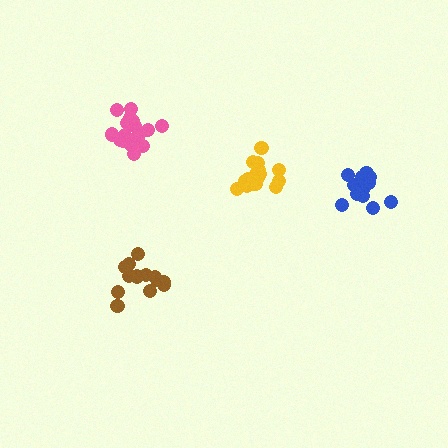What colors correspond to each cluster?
The clusters are colored: pink, yellow, brown, blue.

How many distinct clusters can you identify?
There are 4 distinct clusters.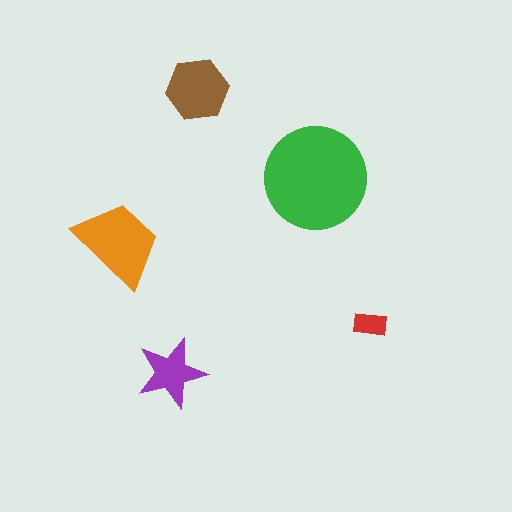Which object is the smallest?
The red rectangle.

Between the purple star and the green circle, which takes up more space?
The green circle.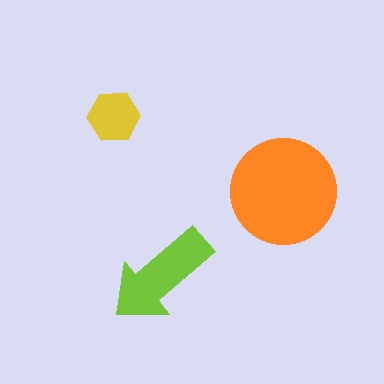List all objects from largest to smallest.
The orange circle, the lime arrow, the yellow hexagon.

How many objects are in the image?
There are 3 objects in the image.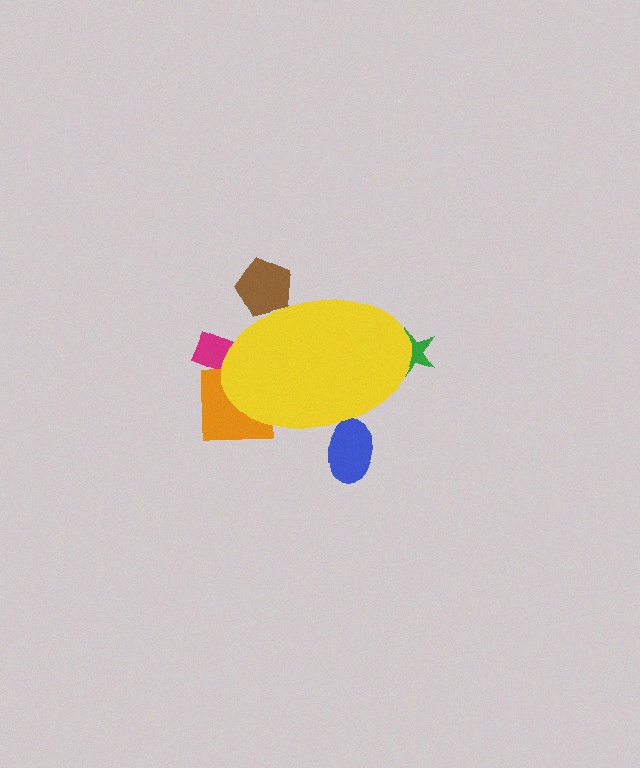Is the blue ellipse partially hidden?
Yes, the blue ellipse is partially hidden behind the yellow ellipse.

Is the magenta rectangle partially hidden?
Yes, the magenta rectangle is partially hidden behind the yellow ellipse.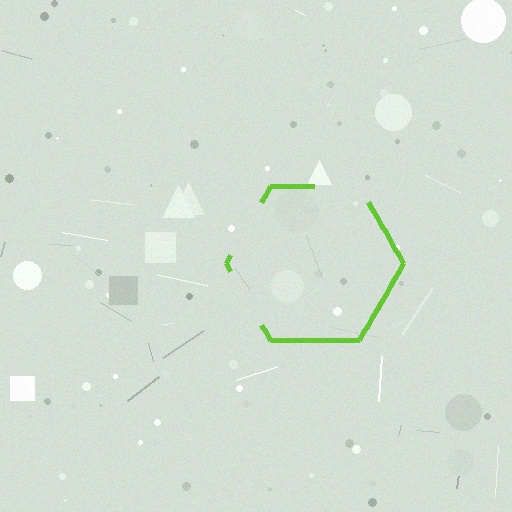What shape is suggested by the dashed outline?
The dashed outline suggests a hexagon.